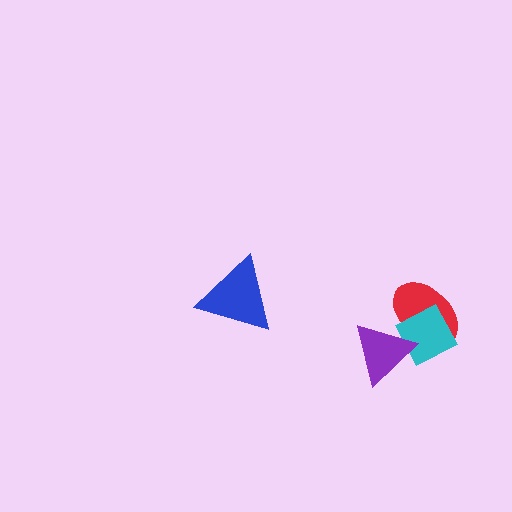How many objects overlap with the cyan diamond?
2 objects overlap with the cyan diamond.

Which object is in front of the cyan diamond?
The purple triangle is in front of the cyan diamond.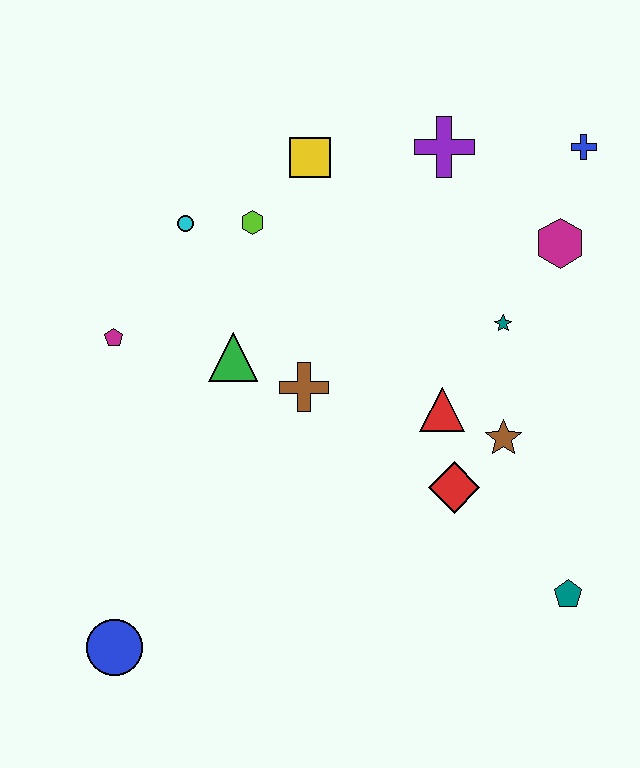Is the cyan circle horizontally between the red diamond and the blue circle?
Yes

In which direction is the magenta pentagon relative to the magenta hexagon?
The magenta pentagon is to the left of the magenta hexagon.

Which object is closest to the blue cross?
The magenta hexagon is closest to the blue cross.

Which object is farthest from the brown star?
The blue circle is farthest from the brown star.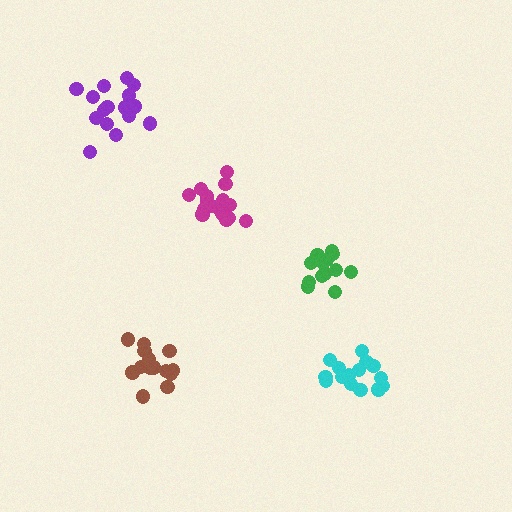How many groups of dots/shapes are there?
There are 5 groups.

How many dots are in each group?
Group 1: 15 dots, Group 2: 14 dots, Group 3: 13 dots, Group 4: 16 dots, Group 5: 17 dots (75 total).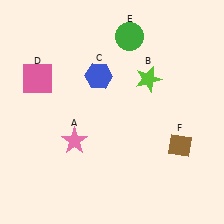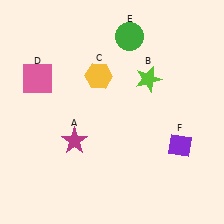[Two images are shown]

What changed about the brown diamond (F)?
In Image 1, F is brown. In Image 2, it changed to purple.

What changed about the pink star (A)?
In Image 1, A is pink. In Image 2, it changed to magenta.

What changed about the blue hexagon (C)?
In Image 1, C is blue. In Image 2, it changed to yellow.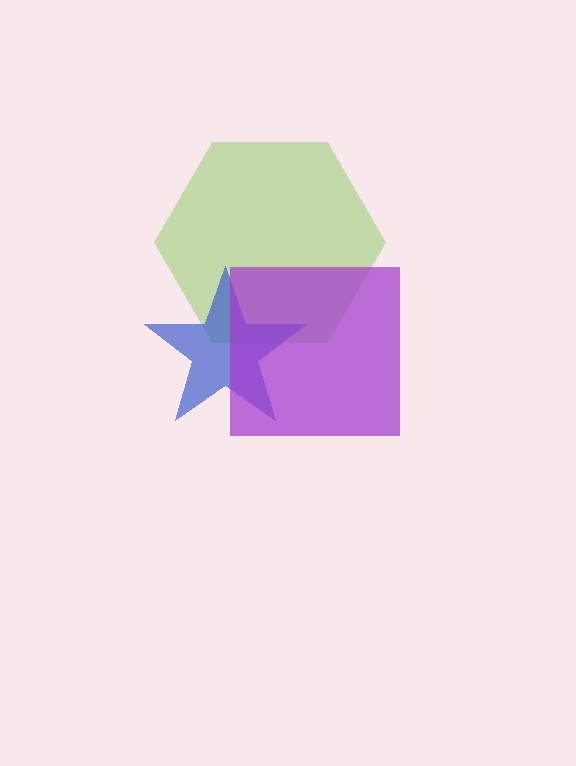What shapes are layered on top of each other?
The layered shapes are: a lime hexagon, a blue star, a purple square.